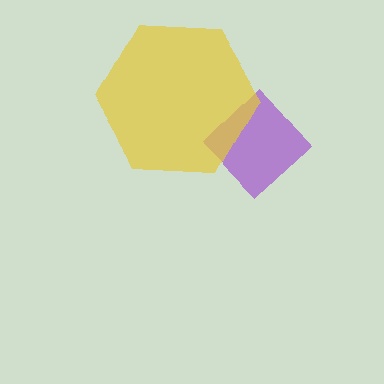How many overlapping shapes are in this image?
There are 2 overlapping shapes in the image.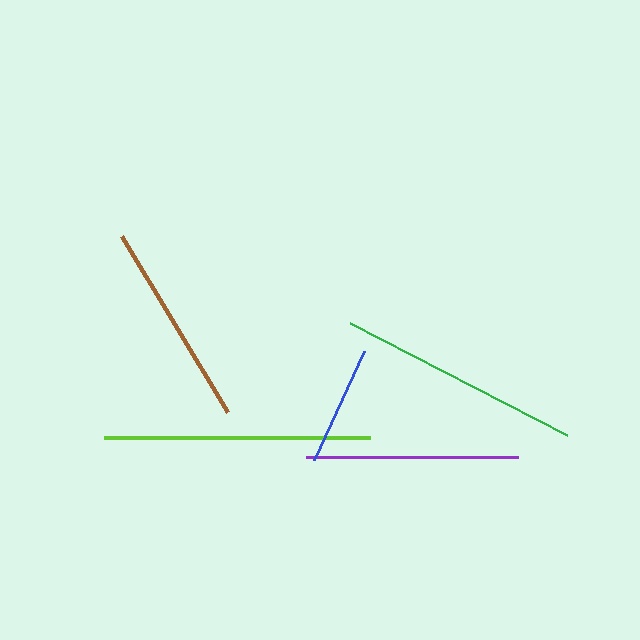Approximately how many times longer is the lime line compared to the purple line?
The lime line is approximately 1.3 times the length of the purple line.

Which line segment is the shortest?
The blue line is the shortest at approximately 120 pixels.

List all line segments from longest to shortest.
From longest to shortest: lime, green, purple, brown, blue.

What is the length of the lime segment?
The lime segment is approximately 266 pixels long.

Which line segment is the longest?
The lime line is the longest at approximately 266 pixels.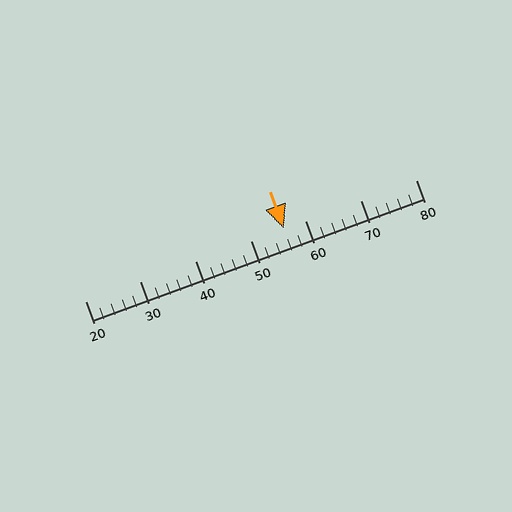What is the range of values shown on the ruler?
The ruler shows values from 20 to 80.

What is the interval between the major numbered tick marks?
The major tick marks are spaced 10 units apart.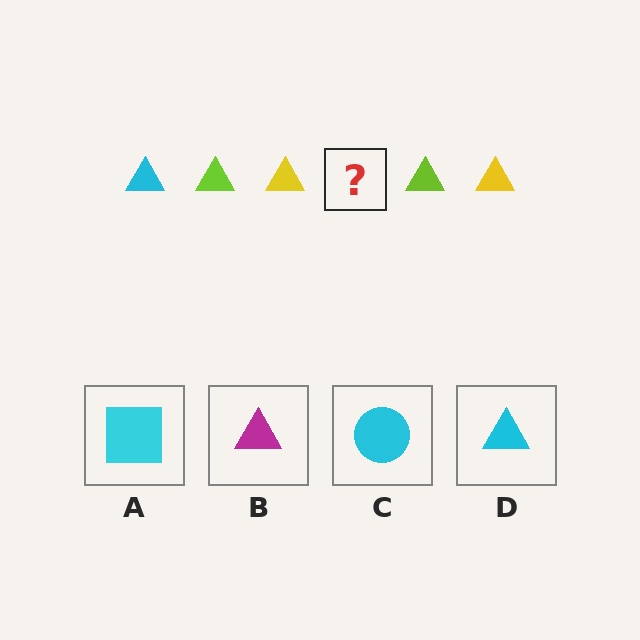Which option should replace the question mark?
Option D.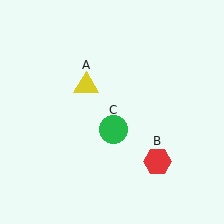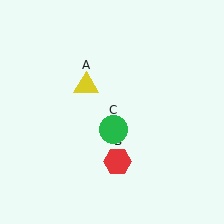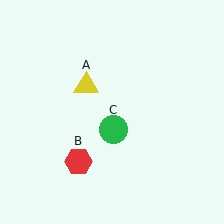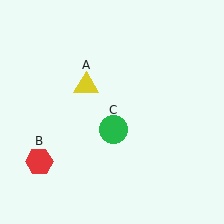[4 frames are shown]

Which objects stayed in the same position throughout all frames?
Yellow triangle (object A) and green circle (object C) remained stationary.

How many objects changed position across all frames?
1 object changed position: red hexagon (object B).